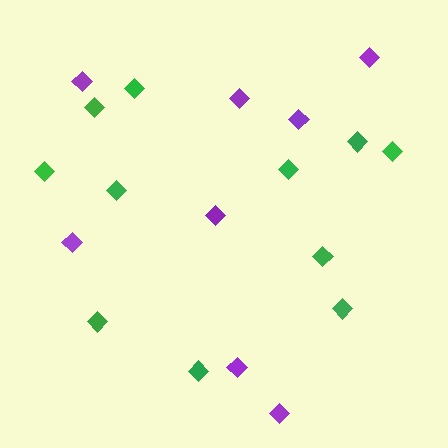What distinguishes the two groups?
There are 2 groups: one group of purple diamonds (8) and one group of green diamonds (11).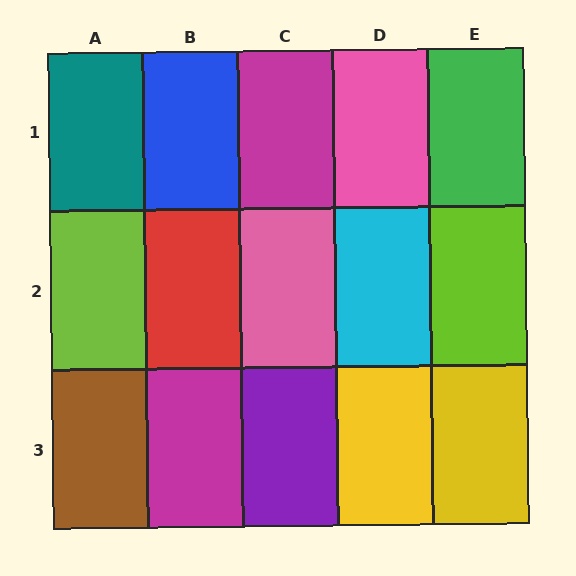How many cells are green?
1 cell is green.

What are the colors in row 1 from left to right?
Teal, blue, magenta, pink, green.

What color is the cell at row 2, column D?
Cyan.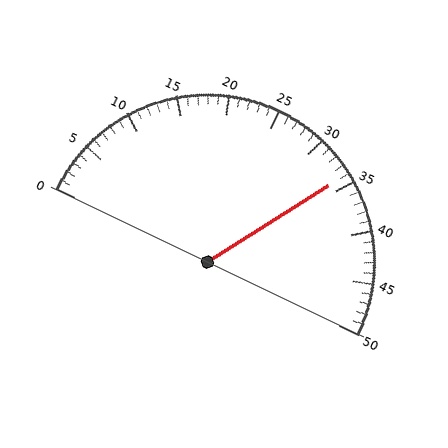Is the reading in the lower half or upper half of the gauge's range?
The reading is in the upper half of the range (0 to 50).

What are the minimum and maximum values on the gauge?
The gauge ranges from 0 to 50.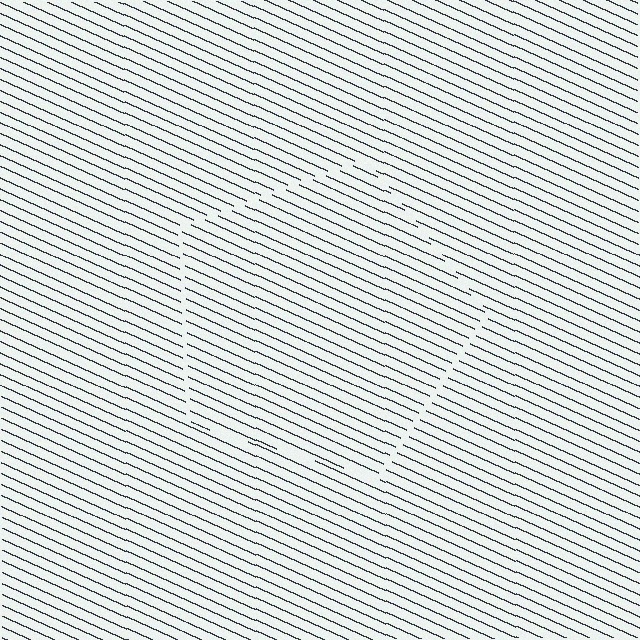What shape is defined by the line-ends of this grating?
An illusory pentagon. The interior of the shape contains the same grating, shifted by half a period — the contour is defined by the phase discontinuity where line-ends from the inner and outer gratings abut.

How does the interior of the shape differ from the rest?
The interior of the shape contains the same grating, shifted by half a period — the contour is defined by the phase discontinuity where line-ends from the inner and outer gratings abut.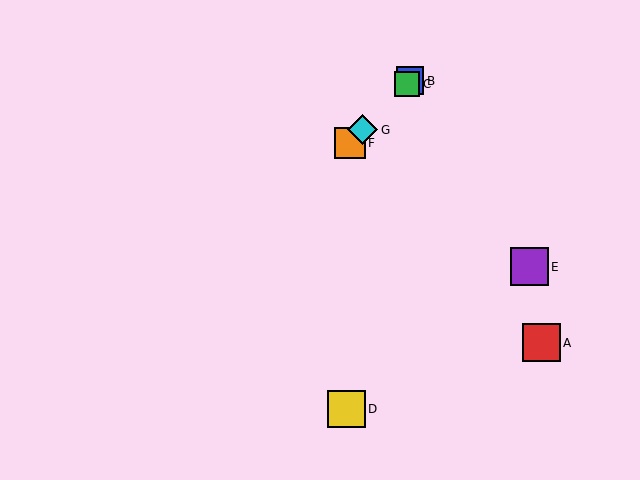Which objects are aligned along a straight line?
Objects B, C, F, G are aligned along a straight line.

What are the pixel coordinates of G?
Object G is at (363, 130).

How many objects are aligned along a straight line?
4 objects (B, C, F, G) are aligned along a straight line.